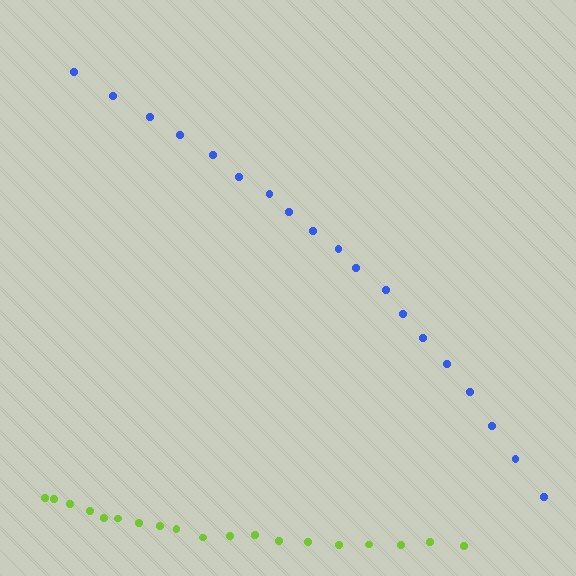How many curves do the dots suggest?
There are 2 distinct paths.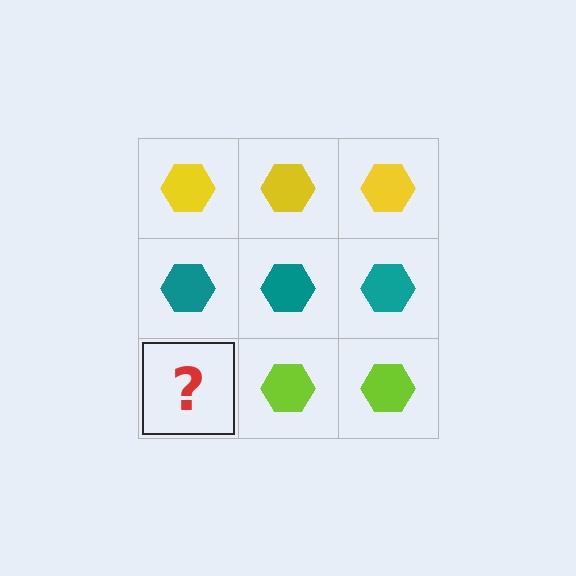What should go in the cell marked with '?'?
The missing cell should contain a lime hexagon.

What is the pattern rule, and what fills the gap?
The rule is that each row has a consistent color. The gap should be filled with a lime hexagon.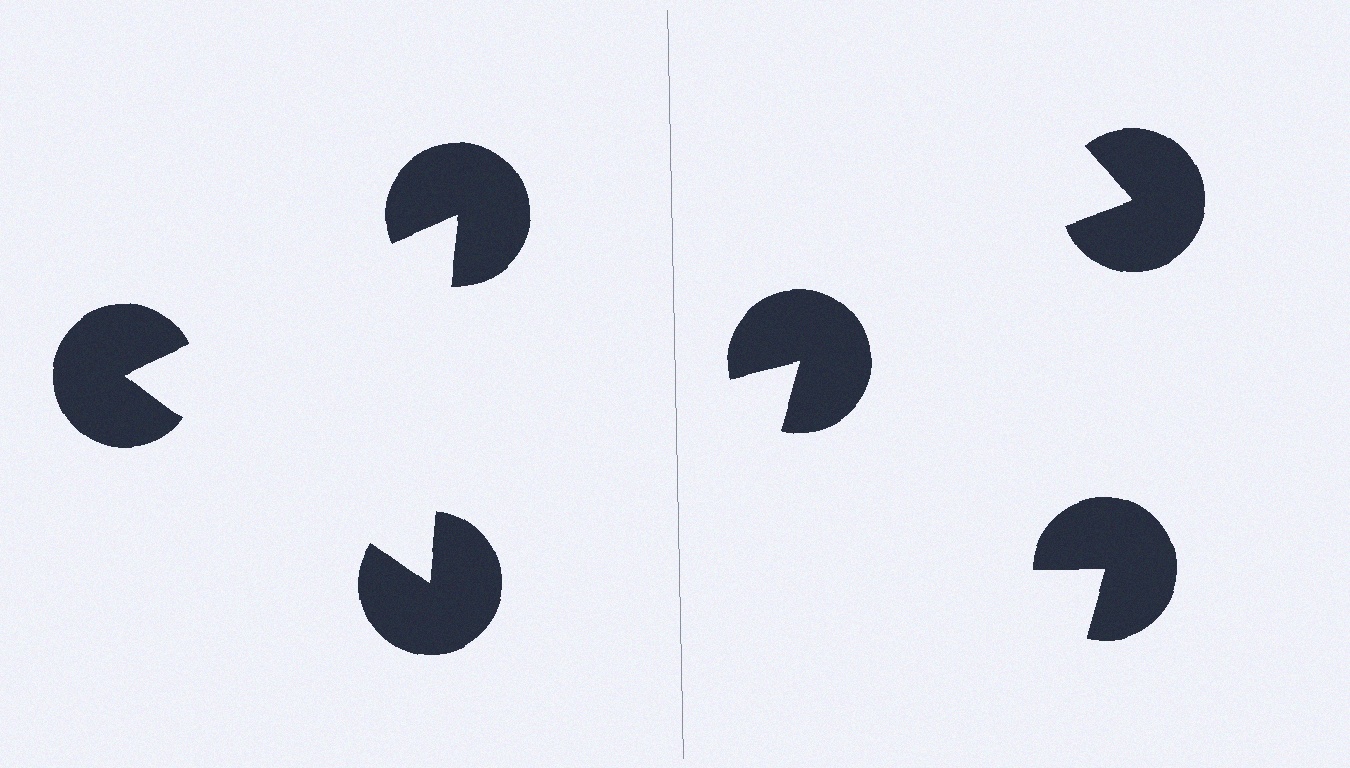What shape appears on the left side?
An illusory triangle.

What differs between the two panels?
The pac-man discs are positioned identically on both sides; only the wedge orientations differ. On the left they align to a triangle; on the right they are misaligned.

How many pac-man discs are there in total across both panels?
6 — 3 on each side.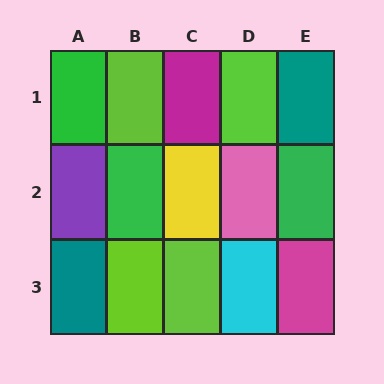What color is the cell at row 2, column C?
Yellow.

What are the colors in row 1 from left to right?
Green, lime, magenta, lime, teal.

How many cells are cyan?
1 cell is cyan.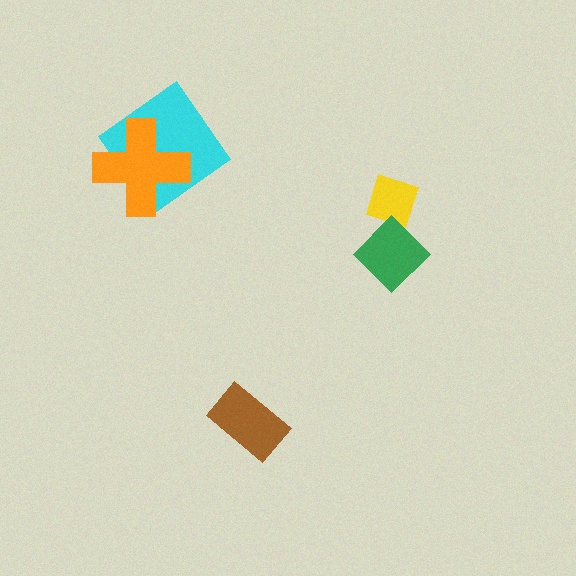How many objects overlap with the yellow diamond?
1 object overlaps with the yellow diamond.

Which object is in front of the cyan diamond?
The orange cross is in front of the cyan diamond.